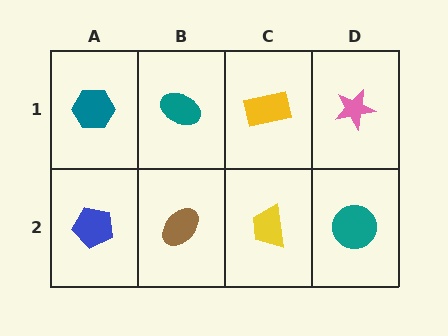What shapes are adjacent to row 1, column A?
A blue pentagon (row 2, column A), a teal ellipse (row 1, column B).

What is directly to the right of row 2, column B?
A yellow trapezoid.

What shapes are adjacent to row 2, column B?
A teal ellipse (row 1, column B), a blue pentagon (row 2, column A), a yellow trapezoid (row 2, column C).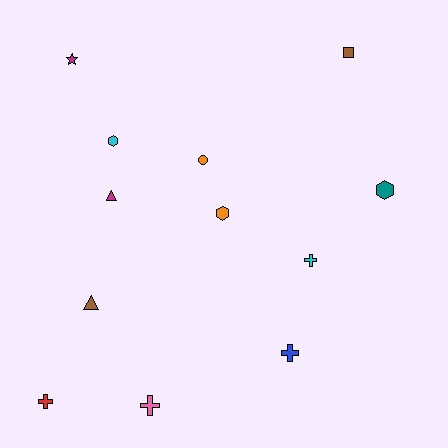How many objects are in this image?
There are 12 objects.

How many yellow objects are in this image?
There are no yellow objects.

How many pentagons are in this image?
There are no pentagons.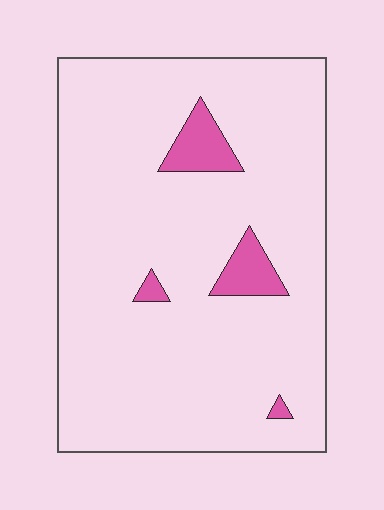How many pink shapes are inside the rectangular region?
4.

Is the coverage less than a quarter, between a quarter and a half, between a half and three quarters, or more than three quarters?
Less than a quarter.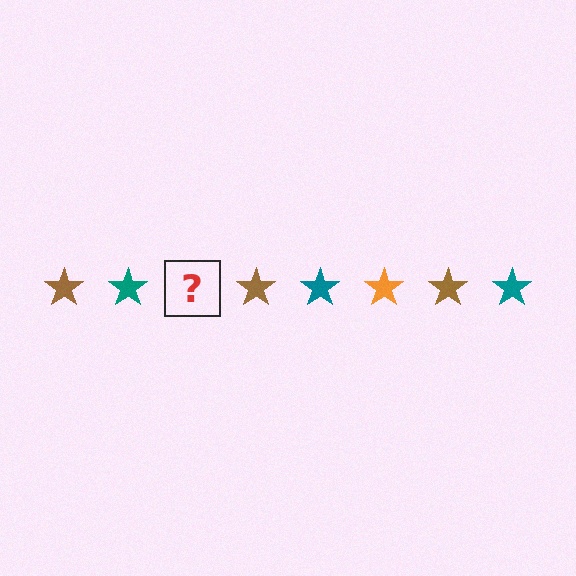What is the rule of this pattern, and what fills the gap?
The rule is that the pattern cycles through brown, teal, orange stars. The gap should be filled with an orange star.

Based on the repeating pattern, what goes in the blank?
The blank should be an orange star.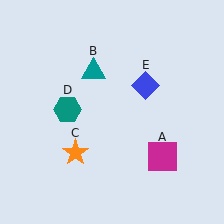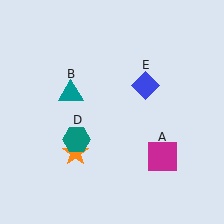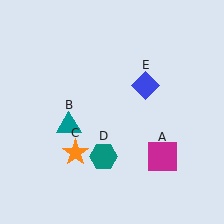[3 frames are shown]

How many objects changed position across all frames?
2 objects changed position: teal triangle (object B), teal hexagon (object D).